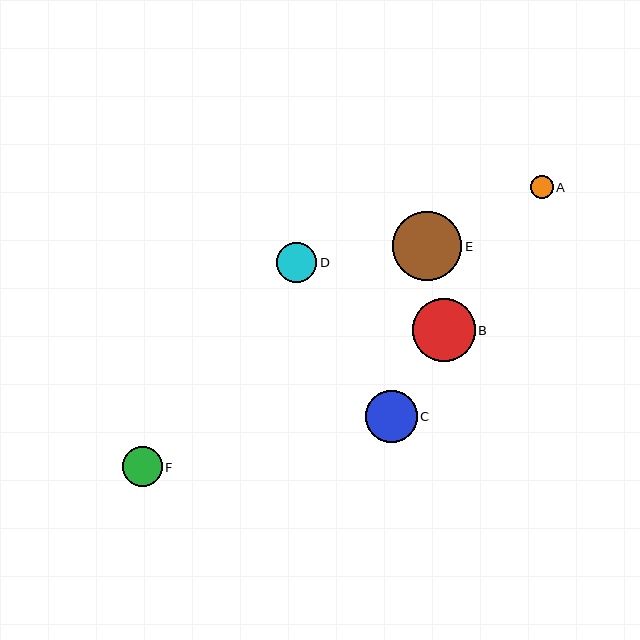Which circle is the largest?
Circle E is the largest with a size of approximately 69 pixels.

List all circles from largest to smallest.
From largest to smallest: E, B, C, D, F, A.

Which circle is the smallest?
Circle A is the smallest with a size of approximately 23 pixels.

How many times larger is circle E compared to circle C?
Circle E is approximately 1.3 times the size of circle C.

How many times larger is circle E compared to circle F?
Circle E is approximately 1.8 times the size of circle F.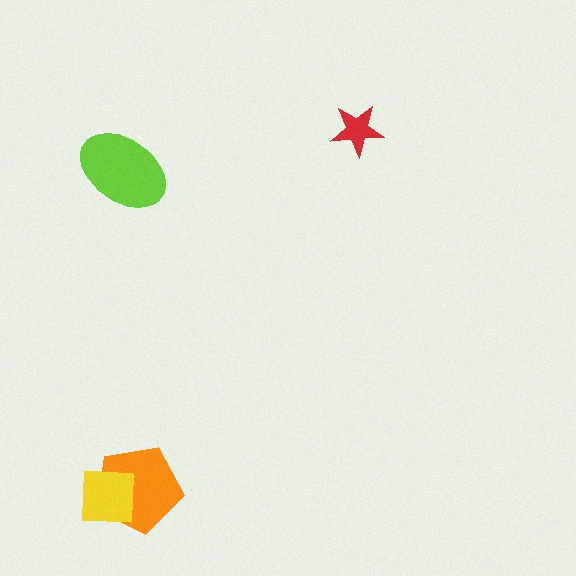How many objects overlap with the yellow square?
1 object overlaps with the yellow square.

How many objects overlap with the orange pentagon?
1 object overlaps with the orange pentagon.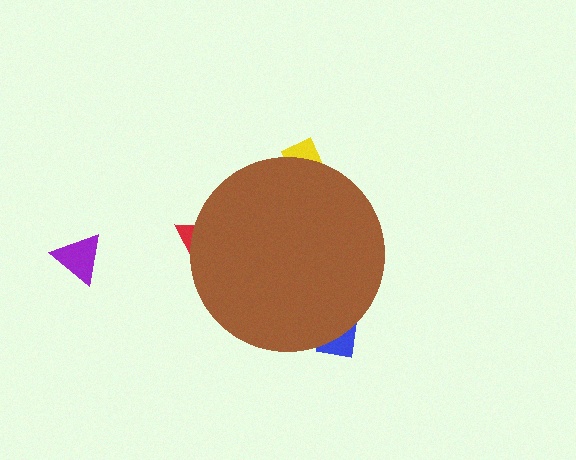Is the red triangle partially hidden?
Yes, the red triangle is partially hidden behind the brown circle.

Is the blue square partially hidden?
Yes, the blue square is partially hidden behind the brown circle.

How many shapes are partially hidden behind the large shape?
3 shapes are partially hidden.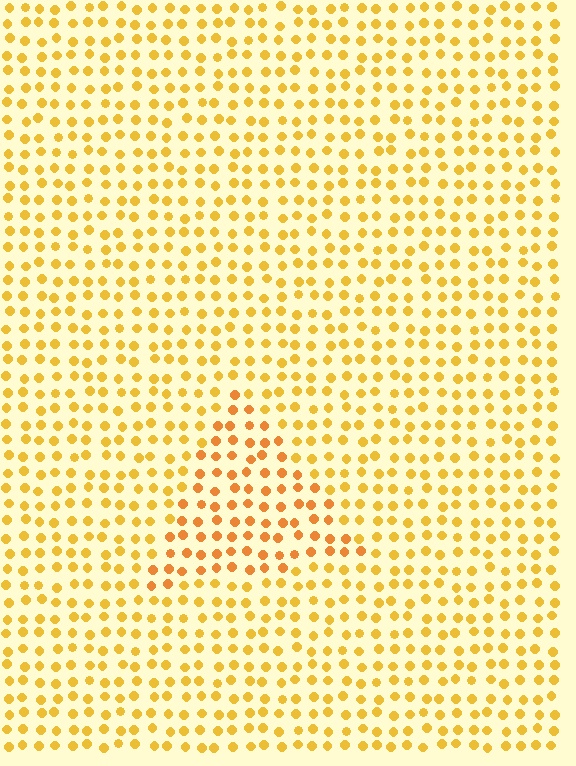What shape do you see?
I see a triangle.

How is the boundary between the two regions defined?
The boundary is defined purely by a slight shift in hue (about 18 degrees). Spacing, size, and orientation are identical on both sides.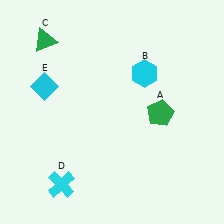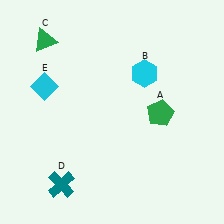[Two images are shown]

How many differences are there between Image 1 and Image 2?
There is 1 difference between the two images.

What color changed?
The cross (D) changed from cyan in Image 1 to teal in Image 2.